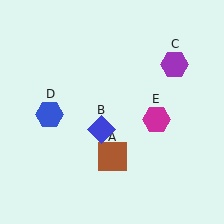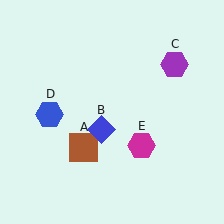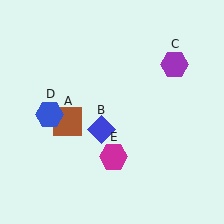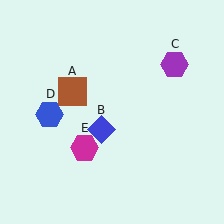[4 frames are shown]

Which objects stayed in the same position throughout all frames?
Blue diamond (object B) and purple hexagon (object C) and blue hexagon (object D) remained stationary.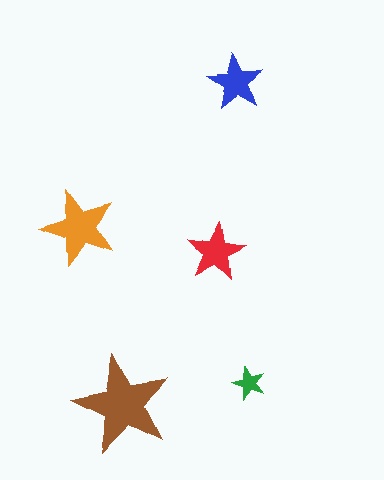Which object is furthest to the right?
The blue star is rightmost.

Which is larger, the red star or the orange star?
The orange one.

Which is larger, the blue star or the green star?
The blue one.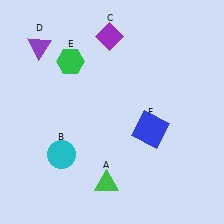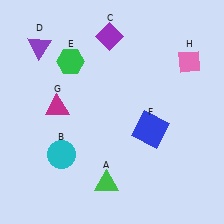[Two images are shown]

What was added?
A magenta triangle (G), a pink diamond (H) were added in Image 2.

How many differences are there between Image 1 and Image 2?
There are 2 differences between the two images.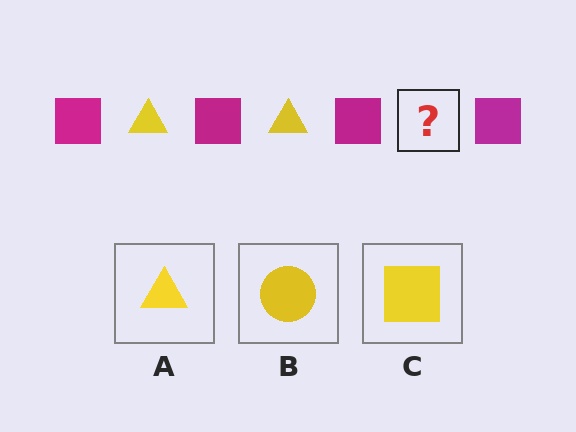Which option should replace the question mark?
Option A.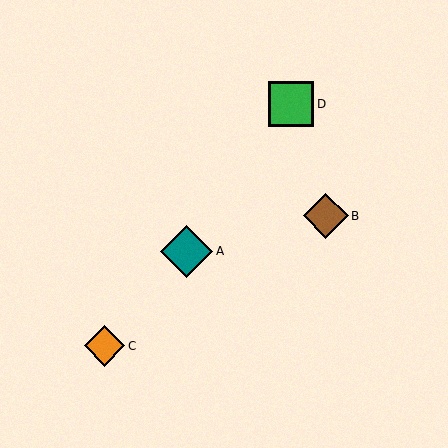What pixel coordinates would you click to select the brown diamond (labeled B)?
Click at (326, 216) to select the brown diamond B.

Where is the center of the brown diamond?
The center of the brown diamond is at (326, 216).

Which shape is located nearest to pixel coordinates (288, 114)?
The green square (labeled D) at (291, 104) is nearest to that location.